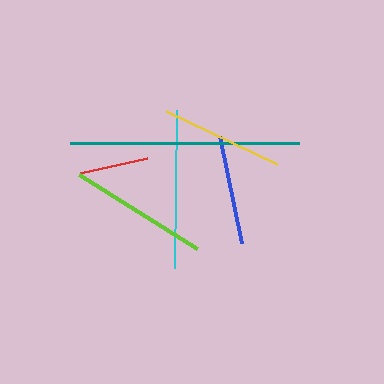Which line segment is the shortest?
The red line is the shortest at approximately 68 pixels.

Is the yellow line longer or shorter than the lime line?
The lime line is longer than the yellow line.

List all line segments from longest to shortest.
From longest to shortest: teal, cyan, lime, yellow, blue, red.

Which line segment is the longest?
The teal line is the longest at approximately 229 pixels.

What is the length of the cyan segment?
The cyan segment is approximately 158 pixels long.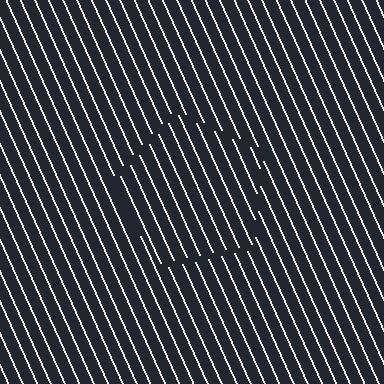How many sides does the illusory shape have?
5 sides — the line-ends trace a pentagon.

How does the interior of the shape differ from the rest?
The interior of the shape contains the same grating, shifted by half a period — the contour is defined by the phase discontinuity where line-ends from the inner and outer gratings abut.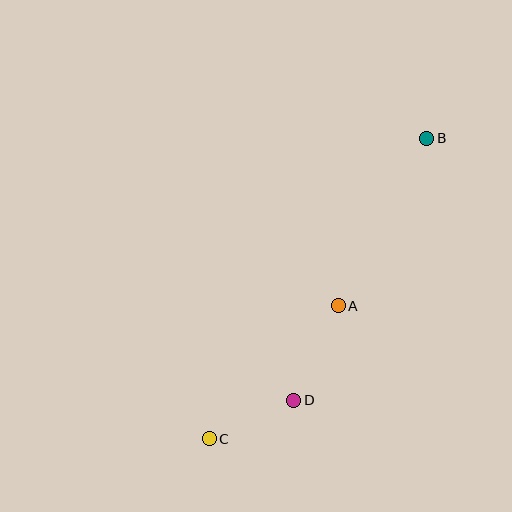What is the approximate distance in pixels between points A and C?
The distance between A and C is approximately 185 pixels.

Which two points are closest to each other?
Points C and D are closest to each other.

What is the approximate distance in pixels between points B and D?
The distance between B and D is approximately 294 pixels.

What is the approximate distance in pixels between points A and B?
The distance between A and B is approximately 189 pixels.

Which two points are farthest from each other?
Points B and C are farthest from each other.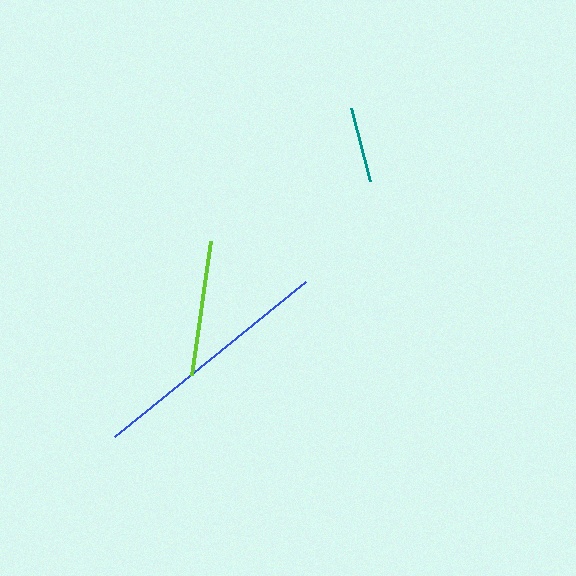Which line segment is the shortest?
The teal line is the shortest at approximately 76 pixels.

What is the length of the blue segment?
The blue segment is approximately 246 pixels long.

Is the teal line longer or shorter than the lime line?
The lime line is longer than the teal line.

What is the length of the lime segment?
The lime segment is approximately 136 pixels long.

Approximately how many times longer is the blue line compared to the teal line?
The blue line is approximately 3.2 times the length of the teal line.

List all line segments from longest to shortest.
From longest to shortest: blue, lime, teal.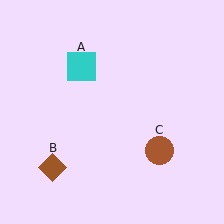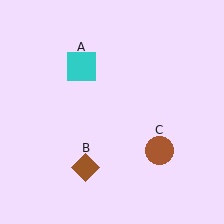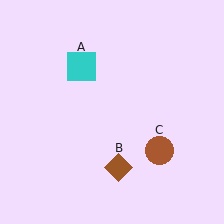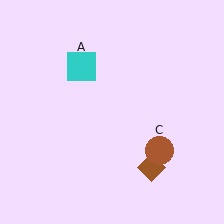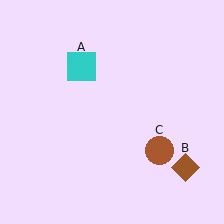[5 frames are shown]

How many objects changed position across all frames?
1 object changed position: brown diamond (object B).